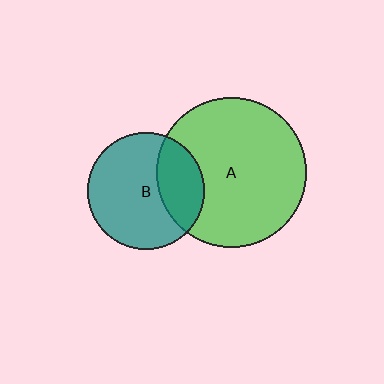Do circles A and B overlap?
Yes.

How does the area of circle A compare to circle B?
Approximately 1.6 times.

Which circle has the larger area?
Circle A (green).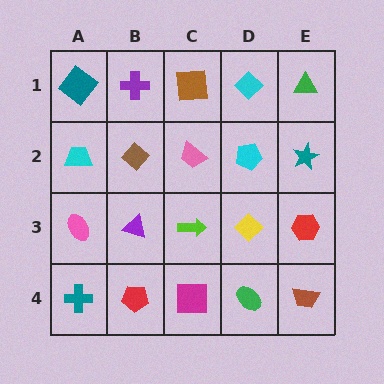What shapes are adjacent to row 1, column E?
A teal star (row 2, column E), a cyan diamond (row 1, column D).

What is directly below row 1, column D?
A cyan pentagon.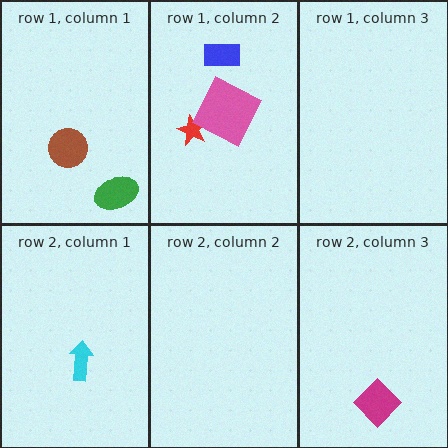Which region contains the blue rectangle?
The row 1, column 2 region.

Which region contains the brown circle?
The row 1, column 1 region.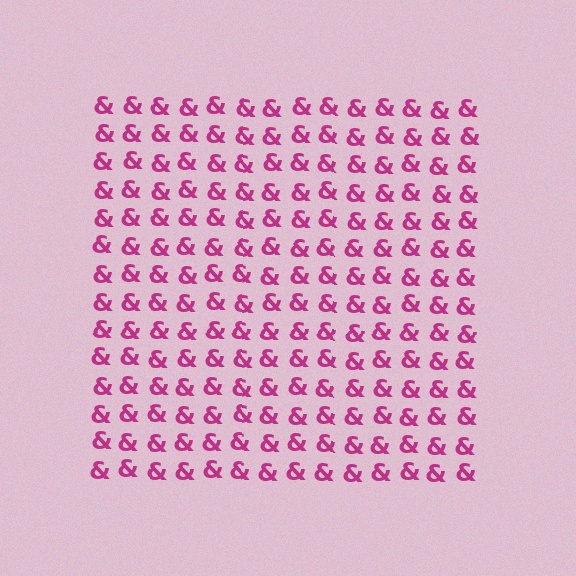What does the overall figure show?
The overall figure shows a square.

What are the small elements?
The small elements are ampersands.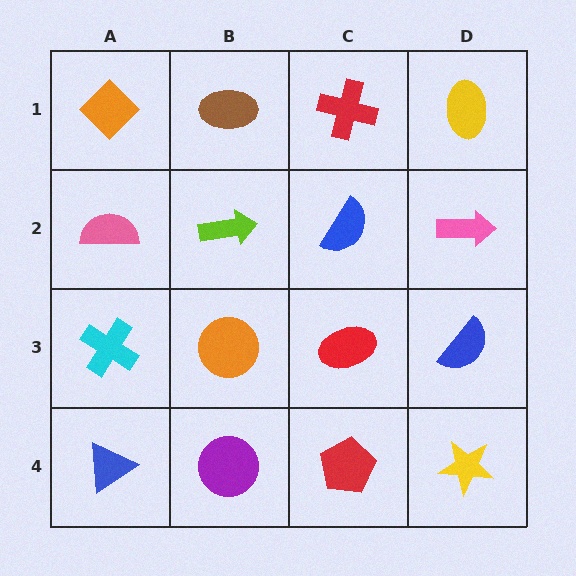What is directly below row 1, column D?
A pink arrow.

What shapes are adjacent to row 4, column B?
An orange circle (row 3, column B), a blue triangle (row 4, column A), a red pentagon (row 4, column C).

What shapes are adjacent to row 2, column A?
An orange diamond (row 1, column A), a cyan cross (row 3, column A), a lime arrow (row 2, column B).